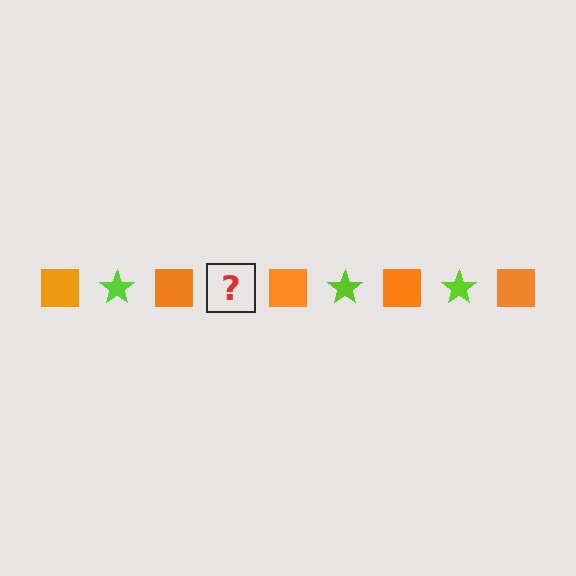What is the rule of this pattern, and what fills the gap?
The rule is that the pattern alternates between orange square and lime star. The gap should be filled with a lime star.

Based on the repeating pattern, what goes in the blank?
The blank should be a lime star.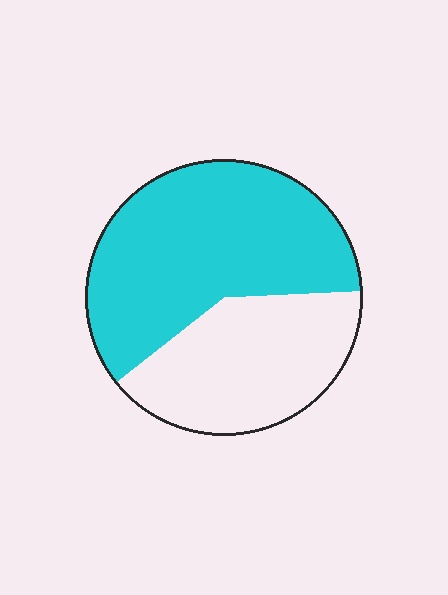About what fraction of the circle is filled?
About three fifths (3/5).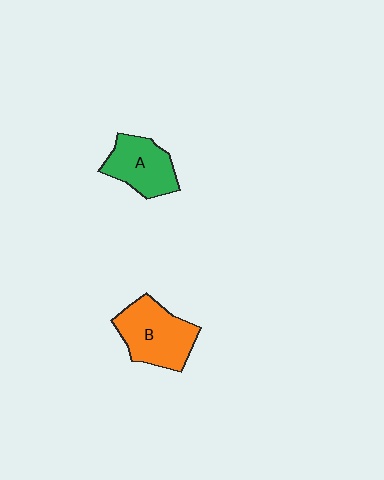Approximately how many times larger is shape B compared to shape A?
Approximately 1.3 times.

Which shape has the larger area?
Shape B (orange).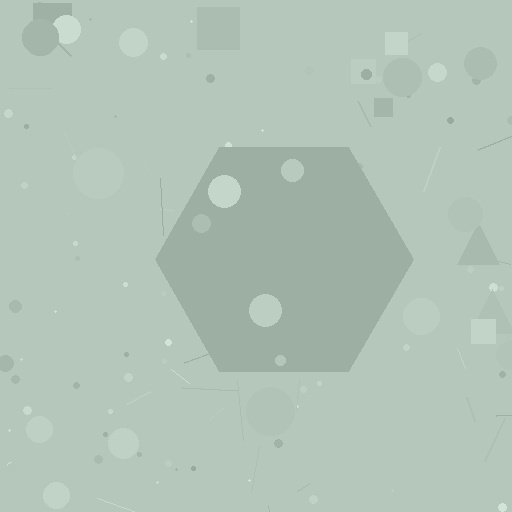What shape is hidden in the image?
A hexagon is hidden in the image.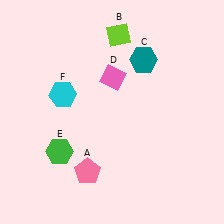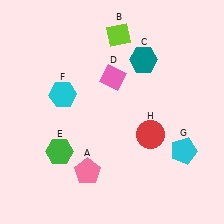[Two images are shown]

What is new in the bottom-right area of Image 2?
A red circle (H) was added in the bottom-right area of Image 2.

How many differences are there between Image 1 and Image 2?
There are 2 differences between the two images.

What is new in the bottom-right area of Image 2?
A cyan pentagon (G) was added in the bottom-right area of Image 2.